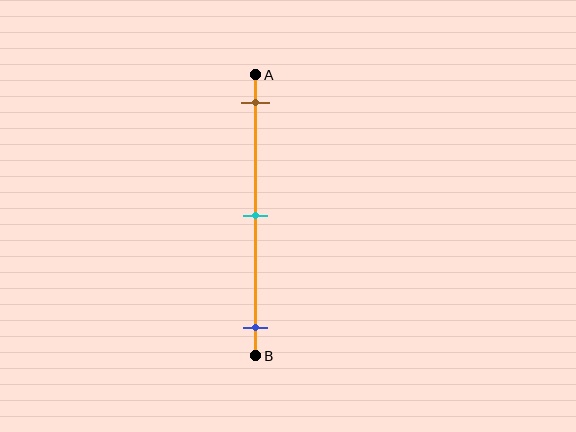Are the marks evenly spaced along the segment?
Yes, the marks are approximately evenly spaced.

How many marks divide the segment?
There are 3 marks dividing the segment.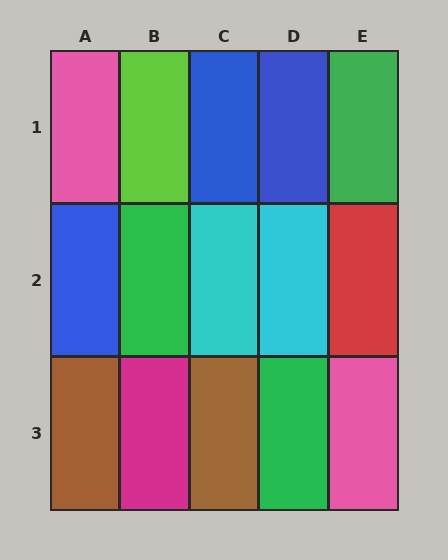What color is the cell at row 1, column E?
Green.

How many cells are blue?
3 cells are blue.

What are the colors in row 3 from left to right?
Brown, magenta, brown, green, pink.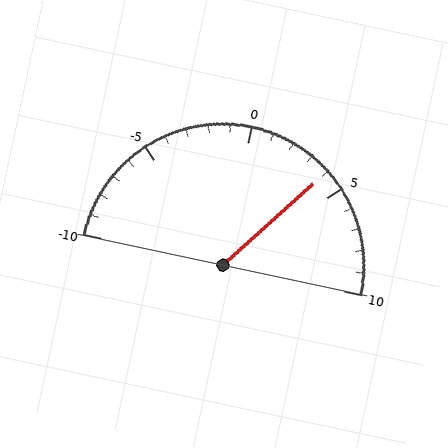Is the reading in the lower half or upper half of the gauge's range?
The reading is in the upper half of the range (-10 to 10).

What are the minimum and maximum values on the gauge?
The gauge ranges from -10 to 10.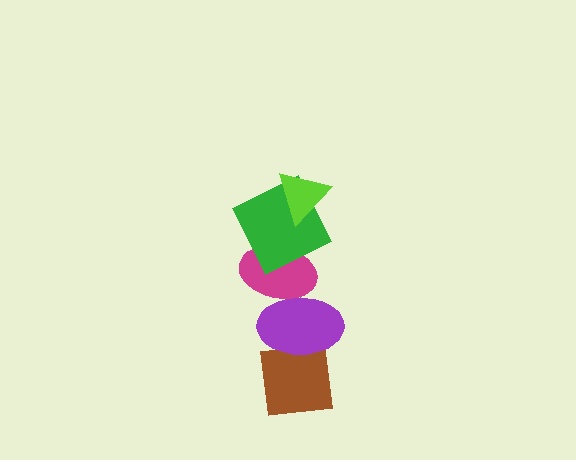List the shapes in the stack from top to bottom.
From top to bottom: the lime triangle, the green square, the magenta ellipse, the purple ellipse, the brown square.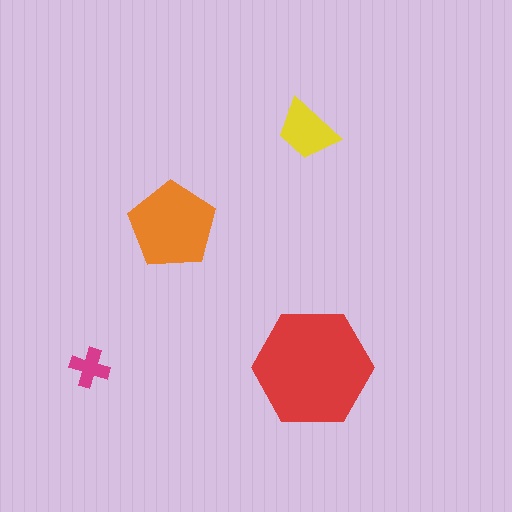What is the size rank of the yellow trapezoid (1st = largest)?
3rd.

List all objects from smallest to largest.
The magenta cross, the yellow trapezoid, the orange pentagon, the red hexagon.